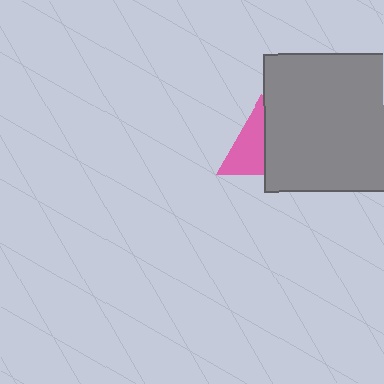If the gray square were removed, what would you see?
You would see the complete pink triangle.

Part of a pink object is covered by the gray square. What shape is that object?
It is a triangle.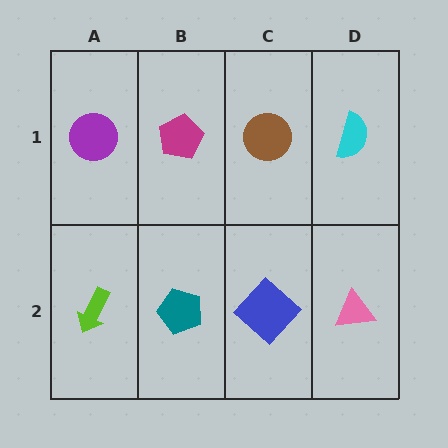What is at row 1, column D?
A cyan semicircle.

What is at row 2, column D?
A pink triangle.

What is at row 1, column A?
A purple circle.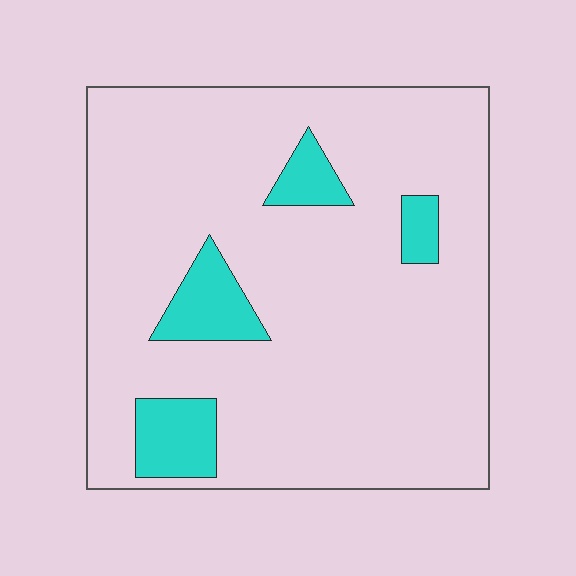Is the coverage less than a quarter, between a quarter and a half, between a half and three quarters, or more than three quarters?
Less than a quarter.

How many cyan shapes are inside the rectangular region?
4.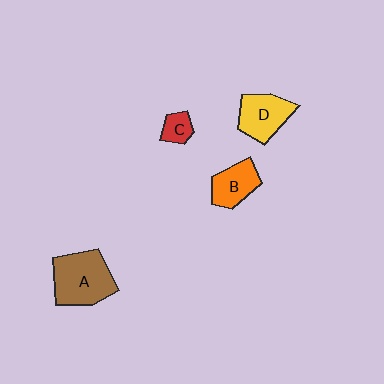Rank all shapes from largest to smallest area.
From largest to smallest: A (brown), D (yellow), B (orange), C (red).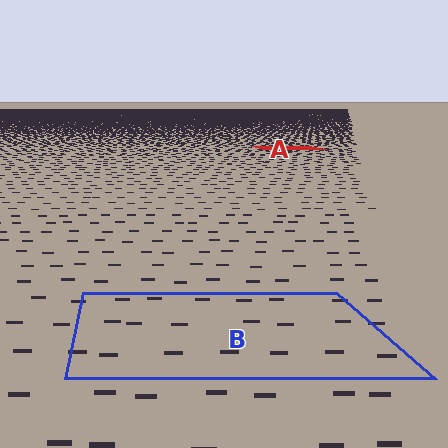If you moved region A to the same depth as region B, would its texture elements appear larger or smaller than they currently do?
They would appear larger. At a closer depth, the same texture elements are projected at a bigger on-screen size.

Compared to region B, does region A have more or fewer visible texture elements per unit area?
Region A has more texture elements per unit area — they are packed more densely because it is farther away.